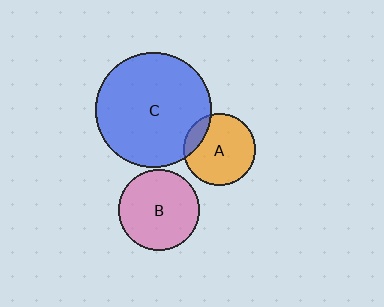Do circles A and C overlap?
Yes.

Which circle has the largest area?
Circle C (blue).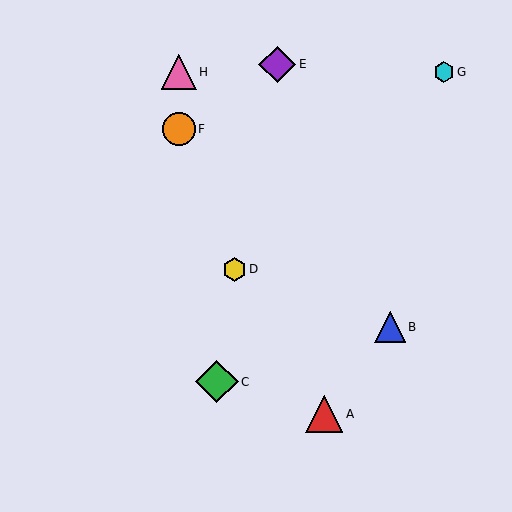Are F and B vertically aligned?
No, F is at x≈179 and B is at x≈390.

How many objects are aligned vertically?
2 objects (F, H) are aligned vertically.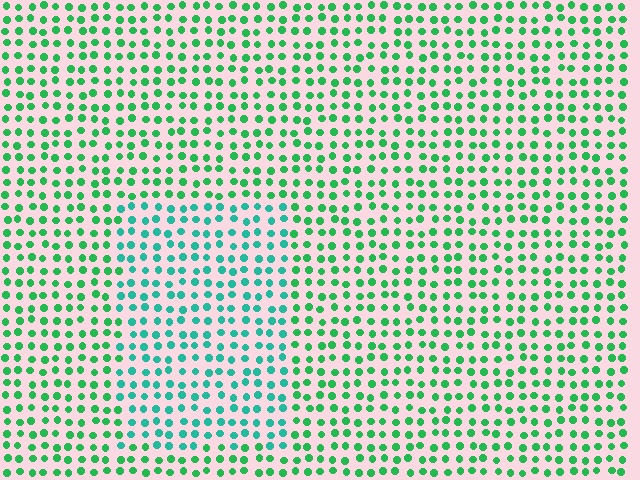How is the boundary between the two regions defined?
The boundary is defined purely by a slight shift in hue (about 31 degrees). Spacing, size, and orientation are identical on both sides.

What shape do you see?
I see a rectangle.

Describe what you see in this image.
The image is filled with small green elements in a uniform arrangement. A rectangle-shaped region is visible where the elements are tinted to a slightly different hue, forming a subtle color boundary.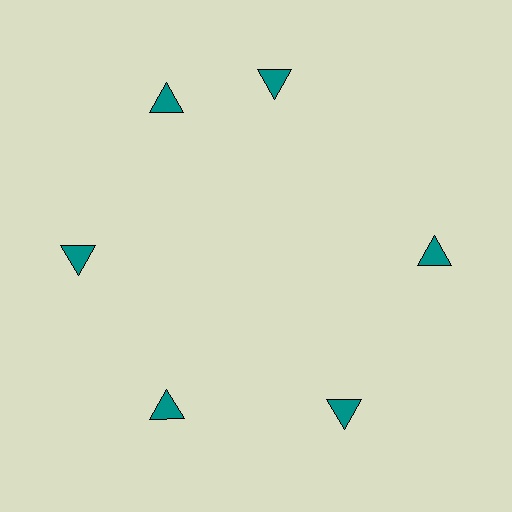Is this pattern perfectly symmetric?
No. The 6 teal triangles are arranged in a ring, but one element near the 1 o'clock position is rotated out of alignment along the ring, breaking the 6-fold rotational symmetry.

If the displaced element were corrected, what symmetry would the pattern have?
It would have 6-fold rotational symmetry — the pattern would map onto itself every 60 degrees.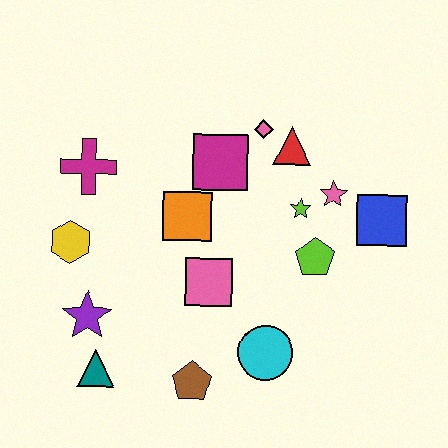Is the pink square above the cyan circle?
Yes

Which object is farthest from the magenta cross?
The blue square is farthest from the magenta cross.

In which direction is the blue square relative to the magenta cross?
The blue square is to the right of the magenta cross.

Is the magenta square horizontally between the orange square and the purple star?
No